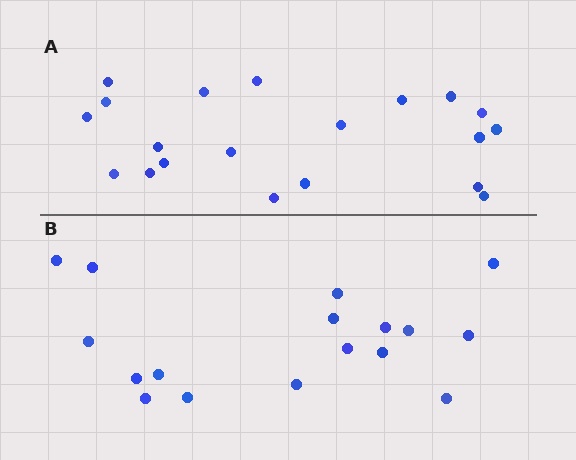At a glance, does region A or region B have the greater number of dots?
Region A (the top region) has more dots.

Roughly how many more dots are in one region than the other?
Region A has just a few more — roughly 2 or 3 more dots than region B.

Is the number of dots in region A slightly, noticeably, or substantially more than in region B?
Region A has only slightly more — the two regions are fairly close. The ratio is roughly 1.2 to 1.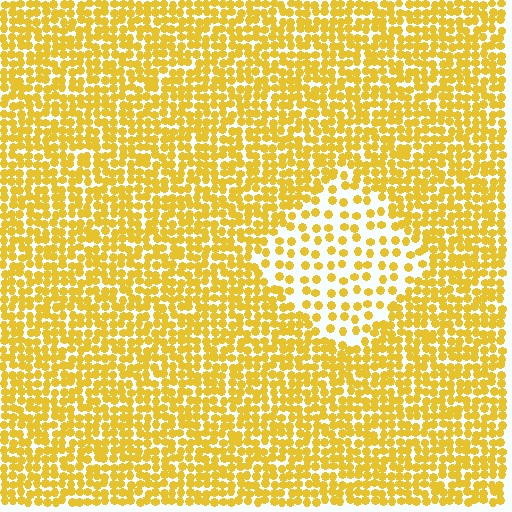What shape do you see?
I see a diamond.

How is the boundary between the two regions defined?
The boundary is defined by a change in element density (approximately 2.4x ratio). All elements are the same color, size, and shape.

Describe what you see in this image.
The image contains small yellow elements arranged at two different densities. A diamond-shaped region is visible where the elements are less densely packed than the surrounding area.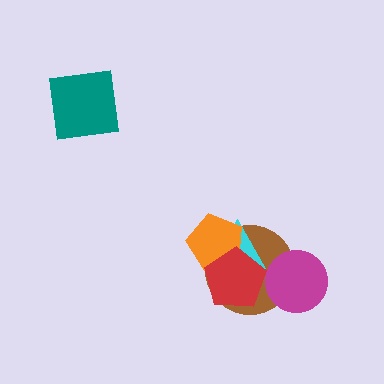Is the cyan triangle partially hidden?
Yes, it is partially covered by another shape.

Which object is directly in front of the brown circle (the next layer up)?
The cyan triangle is directly in front of the brown circle.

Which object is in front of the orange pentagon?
The red pentagon is in front of the orange pentagon.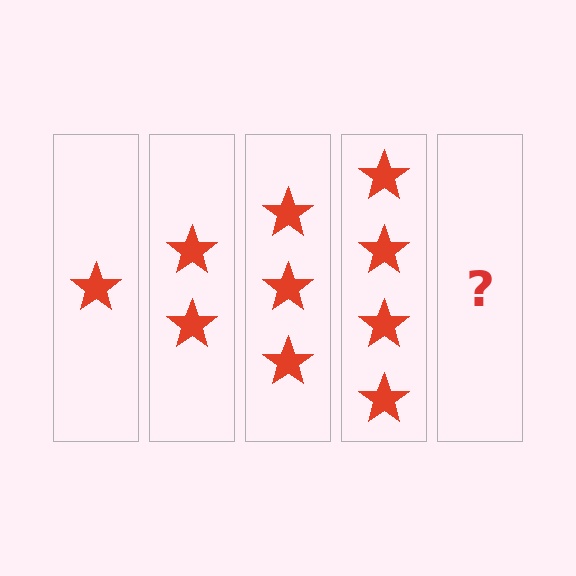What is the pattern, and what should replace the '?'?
The pattern is that each step adds one more star. The '?' should be 5 stars.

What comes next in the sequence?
The next element should be 5 stars.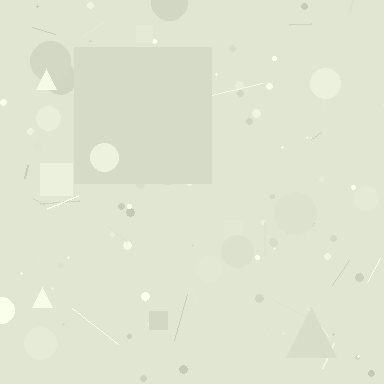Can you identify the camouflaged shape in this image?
The camouflaged shape is a square.